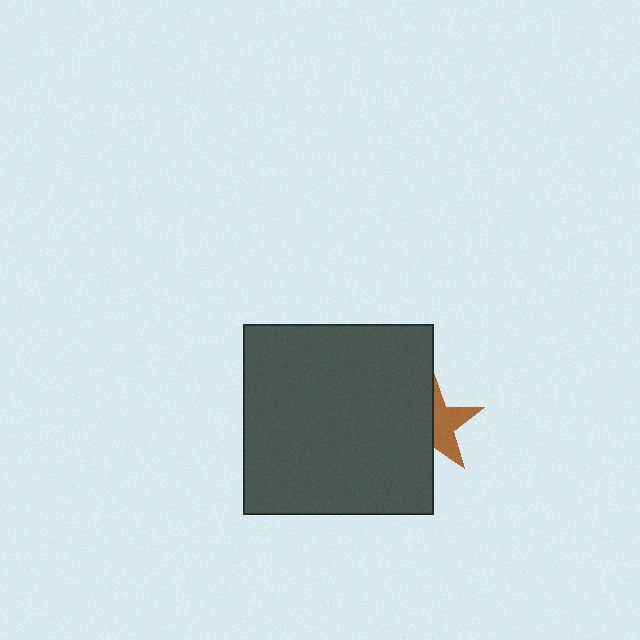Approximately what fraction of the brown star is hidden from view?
Roughly 52% of the brown star is hidden behind the dark gray square.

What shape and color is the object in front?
The object in front is a dark gray square.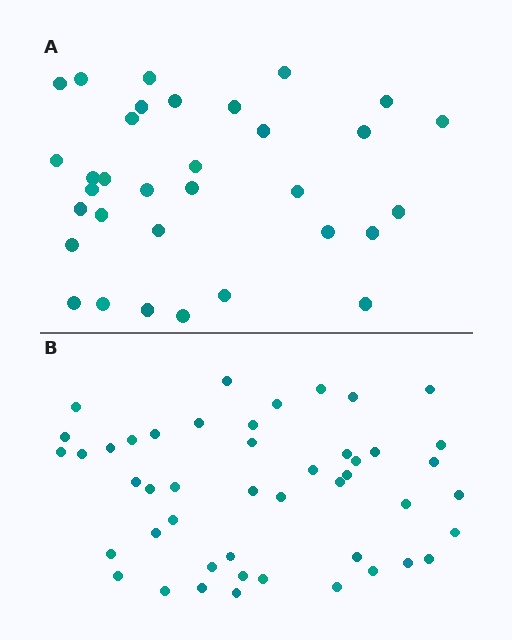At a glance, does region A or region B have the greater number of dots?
Region B (the bottom region) has more dots.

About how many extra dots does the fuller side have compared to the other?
Region B has approximately 15 more dots than region A.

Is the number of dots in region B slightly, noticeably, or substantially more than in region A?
Region B has noticeably more, but not dramatically so. The ratio is roughly 1.4 to 1.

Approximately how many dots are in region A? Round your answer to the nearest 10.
About 30 dots. (The exact count is 33, which rounds to 30.)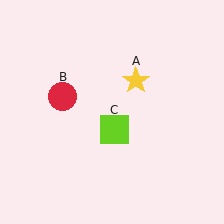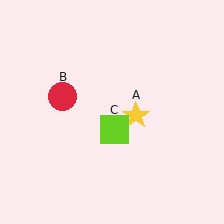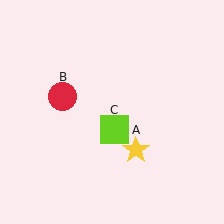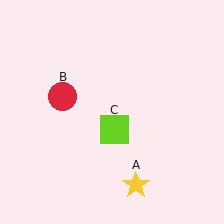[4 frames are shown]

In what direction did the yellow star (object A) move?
The yellow star (object A) moved down.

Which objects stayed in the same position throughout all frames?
Red circle (object B) and lime square (object C) remained stationary.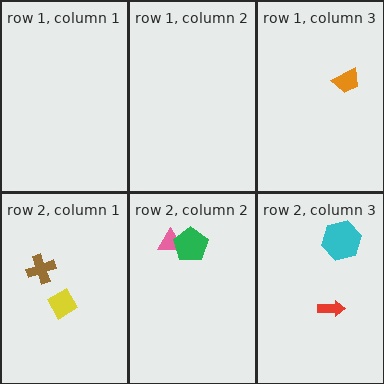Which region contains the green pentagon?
The row 2, column 2 region.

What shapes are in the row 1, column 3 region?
The orange trapezoid.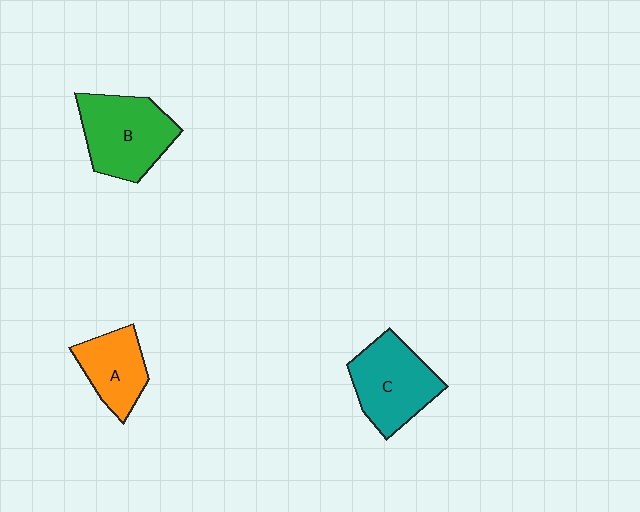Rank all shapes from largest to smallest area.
From largest to smallest: B (green), C (teal), A (orange).